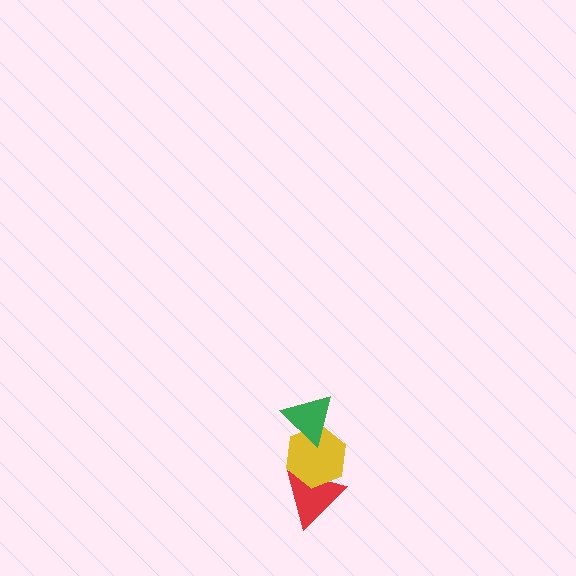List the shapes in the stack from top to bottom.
From top to bottom: the green triangle, the yellow hexagon, the red triangle.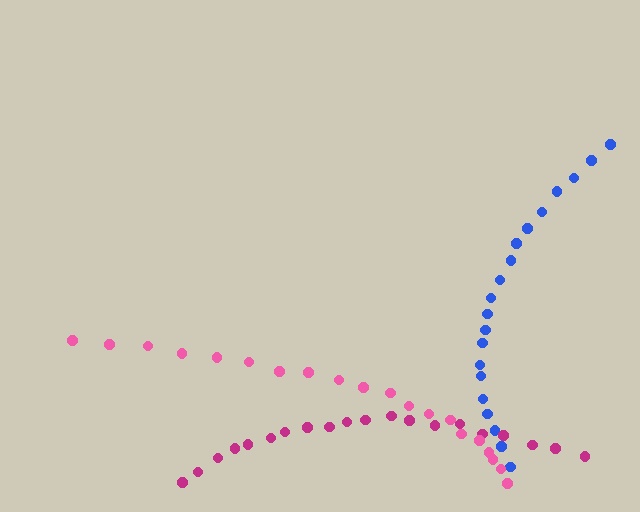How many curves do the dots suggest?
There are 3 distinct paths.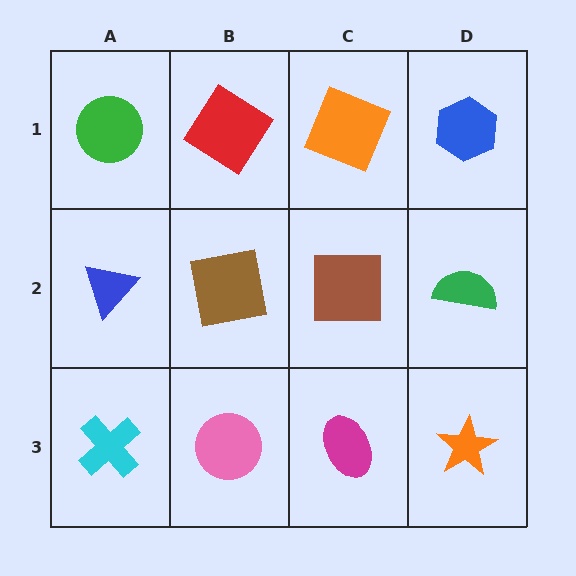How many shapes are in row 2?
4 shapes.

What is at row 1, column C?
An orange square.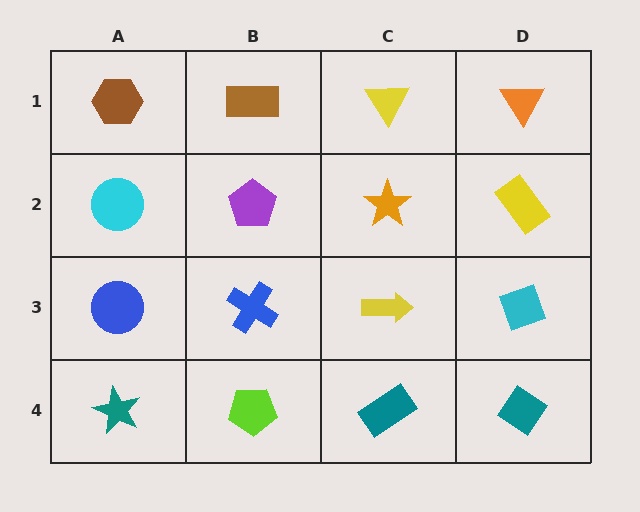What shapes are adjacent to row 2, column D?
An orange triangle (row 1, column D), a cyan diamond (row 3, column D), an orange star (row 2, column C).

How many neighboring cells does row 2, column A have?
3.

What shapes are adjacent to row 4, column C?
A yellow arrow (row 3, column C), a lime pentagon (row 4, column B), a teal diamond (row 4, column D).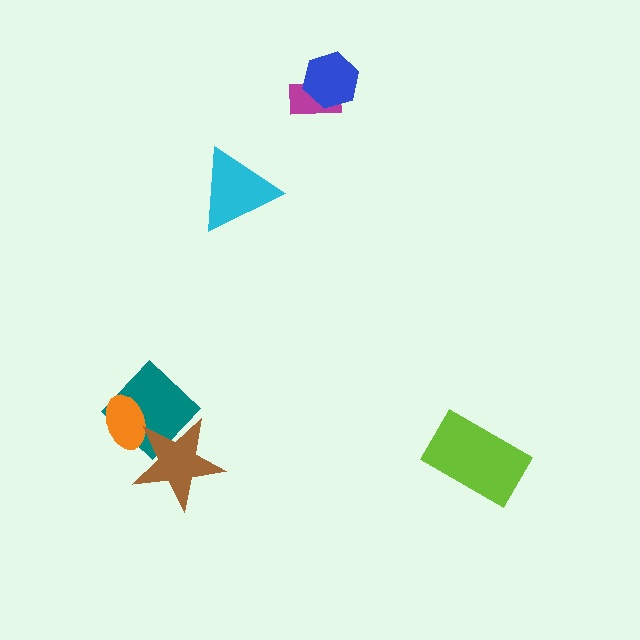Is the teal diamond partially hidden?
Yes, it is partially covered by another shape.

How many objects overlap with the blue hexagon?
1 object overlaps with the blue hexagon.